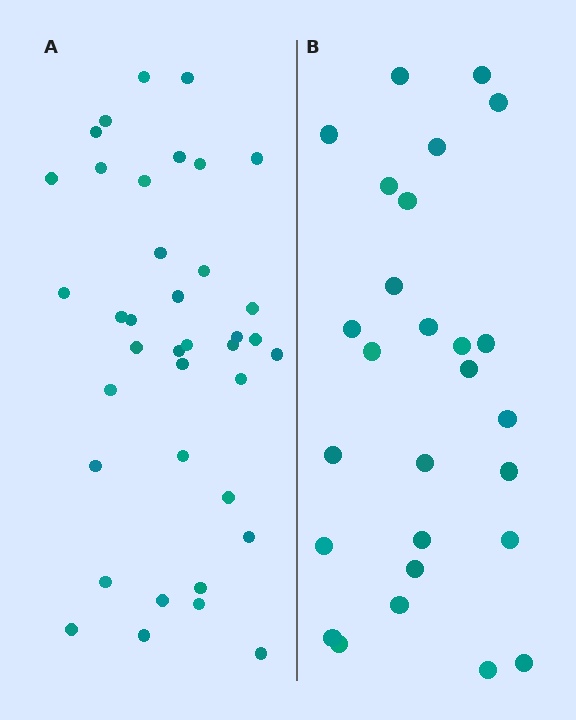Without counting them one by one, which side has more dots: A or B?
Region A (the left region) has more dots.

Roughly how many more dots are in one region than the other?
Region A has roughly 12 or so more dots than region B.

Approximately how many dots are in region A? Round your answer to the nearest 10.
About 40 dots. (The exact count is 38, which rounds to 40.)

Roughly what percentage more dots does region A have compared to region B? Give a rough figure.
About 40% more.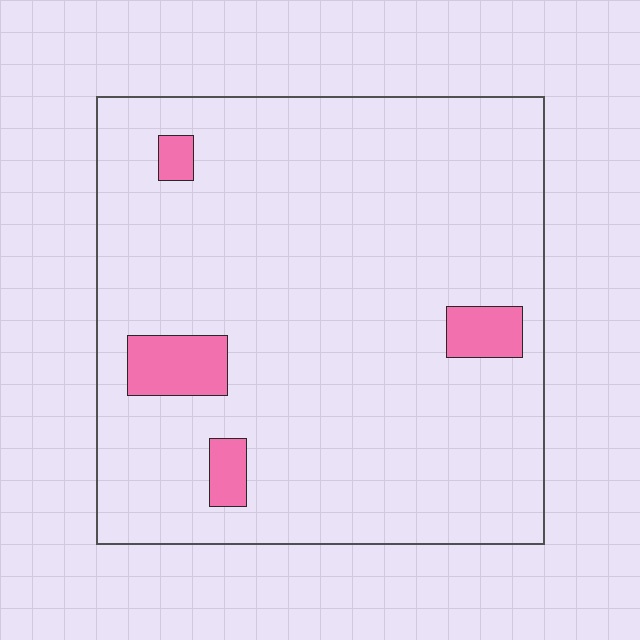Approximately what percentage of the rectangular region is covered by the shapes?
Approximately 5%.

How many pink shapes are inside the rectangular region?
4.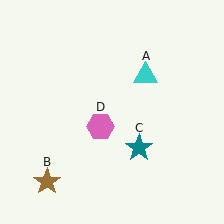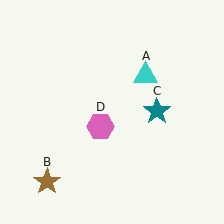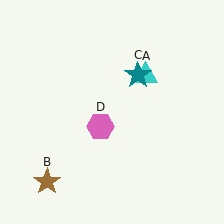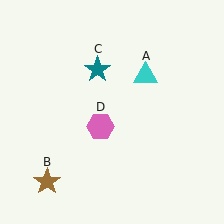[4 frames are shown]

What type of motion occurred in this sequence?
The teal star (object C) rotated counterclockwise around the center of the scene.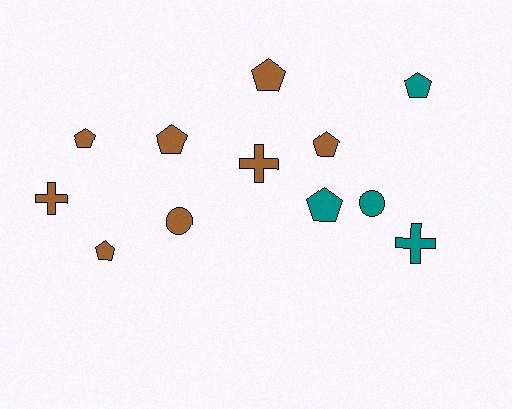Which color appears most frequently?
Brown, with 8 objects.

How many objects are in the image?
There are 12 objects.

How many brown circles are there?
There is 1 brown circle.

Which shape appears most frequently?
Pentagon, with 7 objects.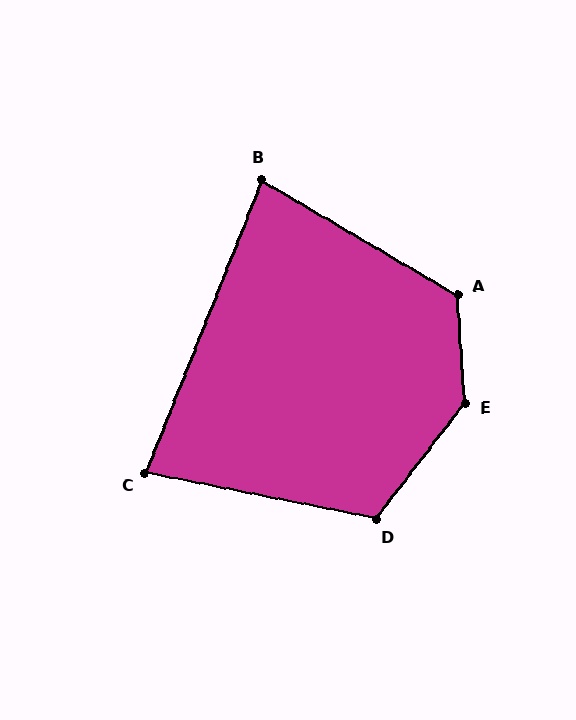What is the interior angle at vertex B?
Approximately 81 degrees (acute).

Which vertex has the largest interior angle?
E, at approximately 139 degrees.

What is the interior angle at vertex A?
Approximately 124 degrees (obtuse).